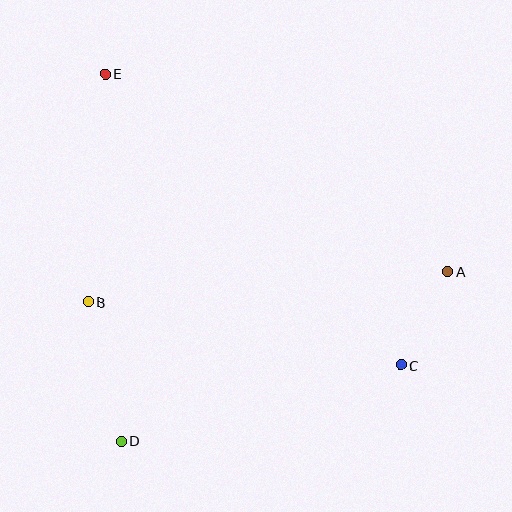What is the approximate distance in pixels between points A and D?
The distance between A and D is approximately 368 pixels.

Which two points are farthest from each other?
Points C and E are farthest from each other.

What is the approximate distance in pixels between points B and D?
The distance between B and D is approximately 143 pixels.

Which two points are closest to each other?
Points A and C are closest to each other.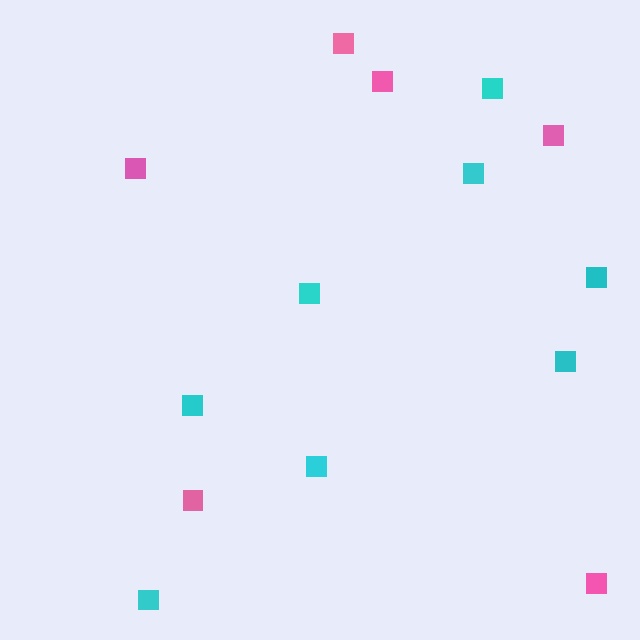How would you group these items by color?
There are 2 groups: one group of cyan squares (8) and one group of pink squares (6).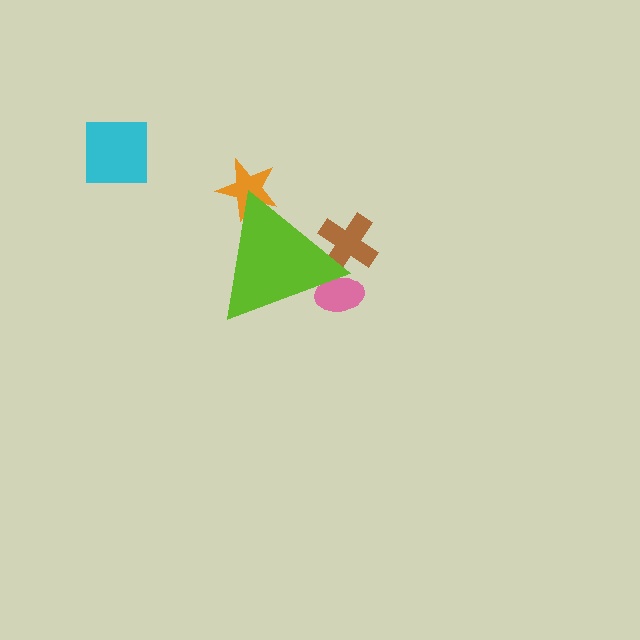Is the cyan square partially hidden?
No, the cyan square is fully visible.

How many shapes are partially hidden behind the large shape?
3 shapes are partially hidden.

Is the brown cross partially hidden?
Yes, the brown cross is partially hidden behind the lime triangle.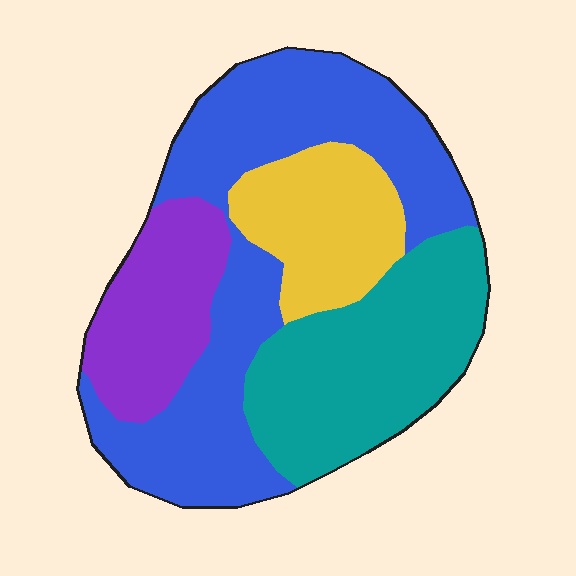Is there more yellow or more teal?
Teal.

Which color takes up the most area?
Blue, at roughly 40%.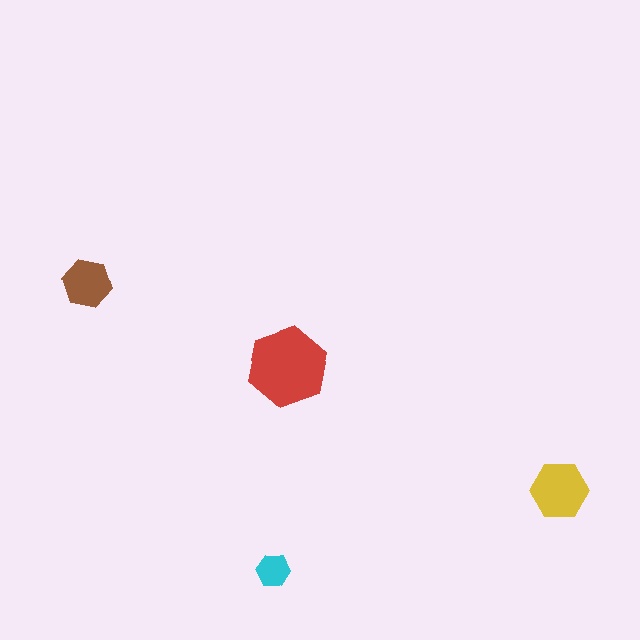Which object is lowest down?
The cyan hexagon is bottommost.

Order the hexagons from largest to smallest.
the red one, the yellow one, the brown one, the cyan one.